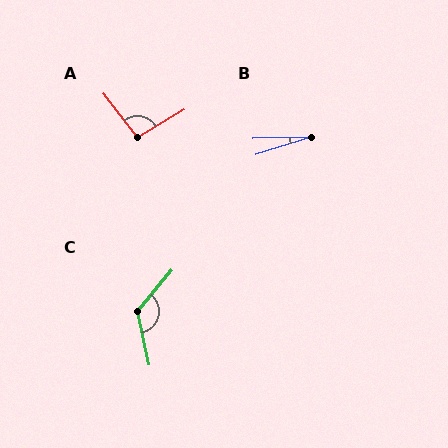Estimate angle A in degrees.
Approximately 96 degrees.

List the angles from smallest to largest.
B (16°), A (96°), C (128°).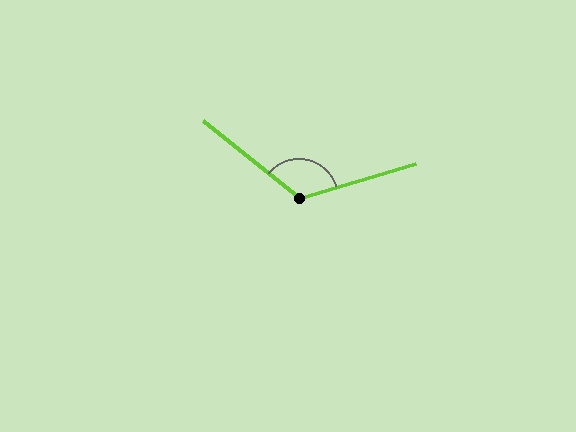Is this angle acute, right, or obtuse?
It is obtuse.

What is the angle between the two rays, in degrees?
Approximately 124 degrees.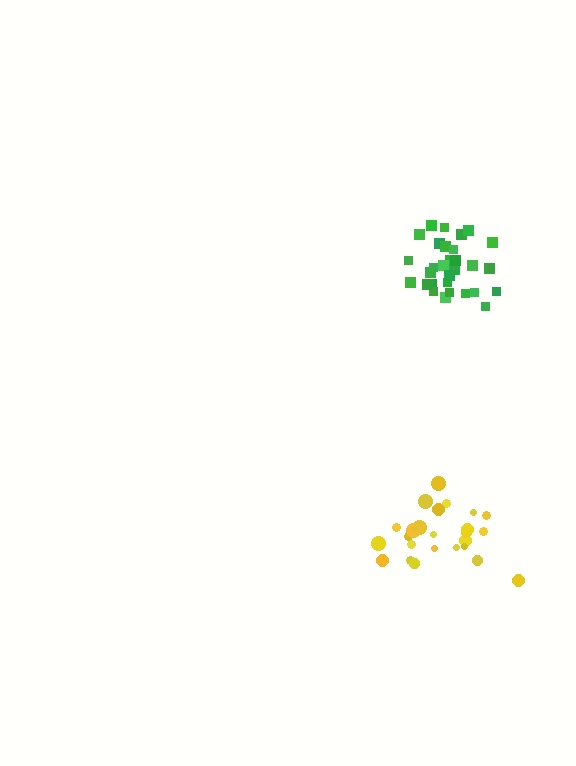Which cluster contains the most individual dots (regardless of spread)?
Green (31).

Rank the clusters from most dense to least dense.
green, yellow.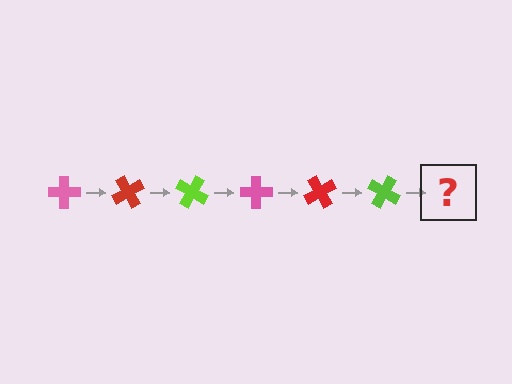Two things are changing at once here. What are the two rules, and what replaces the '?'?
The two rules are that it rotates 60 degrees each step and the color cycles through pink, red, and lime. The '?' should be a pink cross, rotated 360 degrees from the start.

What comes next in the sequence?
The next element should be a pink cross, rotated 360 degrees from the start.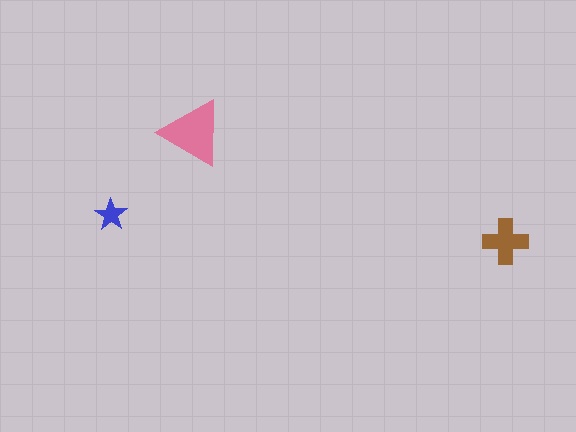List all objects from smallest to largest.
The blue star, the brown cross, the pink triangle.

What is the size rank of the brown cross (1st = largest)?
2nd.